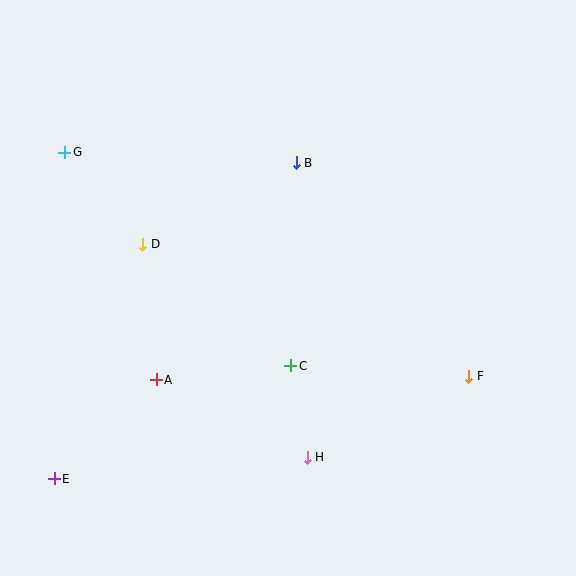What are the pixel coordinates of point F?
Point F is at (469, 376).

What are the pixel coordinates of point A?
Point A is at (156, 380).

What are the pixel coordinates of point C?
Point C is at (291, 366).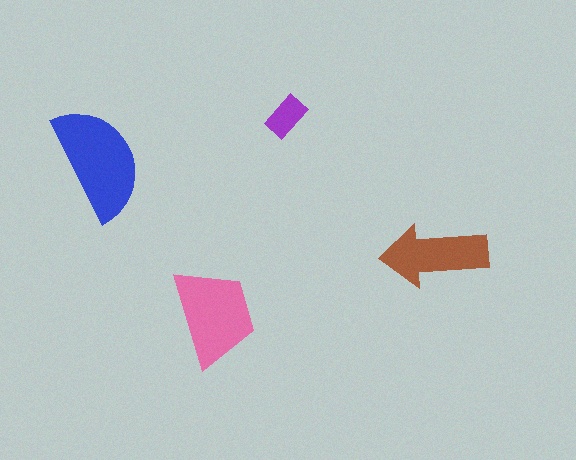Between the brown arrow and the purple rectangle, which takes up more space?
The brown arrow.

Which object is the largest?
The blue semicircle.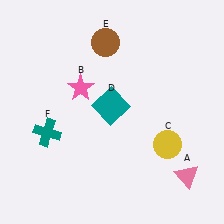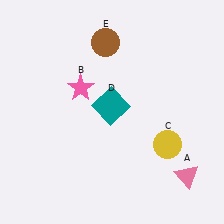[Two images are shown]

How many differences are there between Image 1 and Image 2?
There is 1 difference between the two images.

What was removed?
The teal cross (F) was removed in Image 2.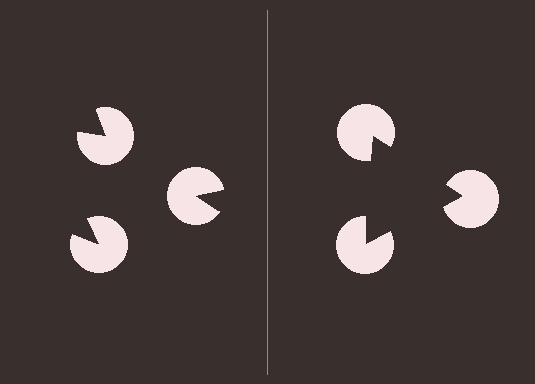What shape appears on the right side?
An illusory triangle.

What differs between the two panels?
The pac-man discs are positioned identically on both sides; only the wedge orientations differ. On the right they align to a triangle; on the left they are misaligned.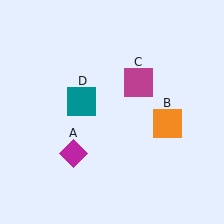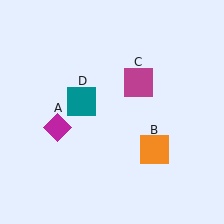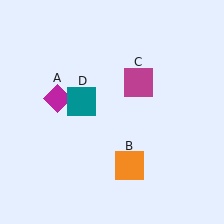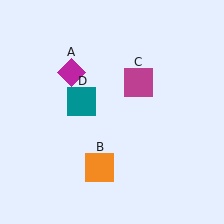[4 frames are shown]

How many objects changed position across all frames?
2 objects changed position: magenta diamond (object A), orange square (object B).